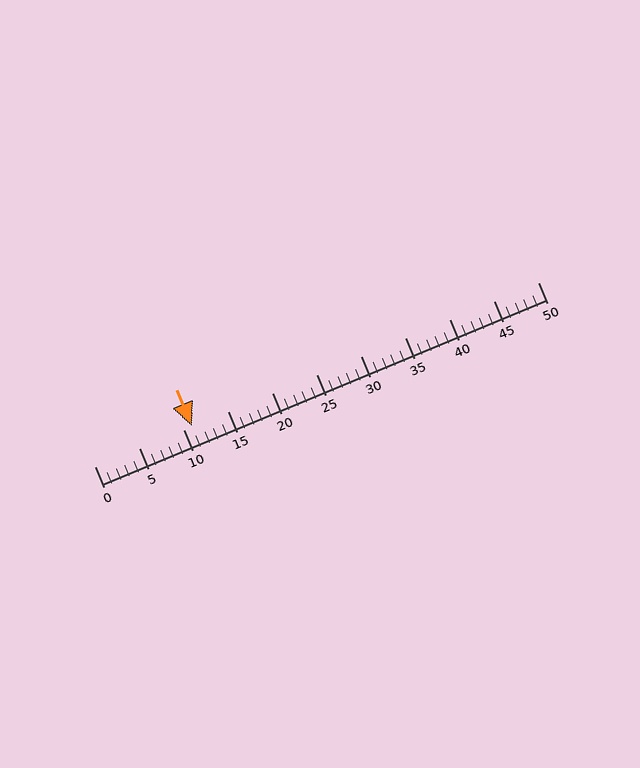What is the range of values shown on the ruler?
The ruler shows values from 0 to 50.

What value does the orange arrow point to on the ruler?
The orange arrow points to approximately 11.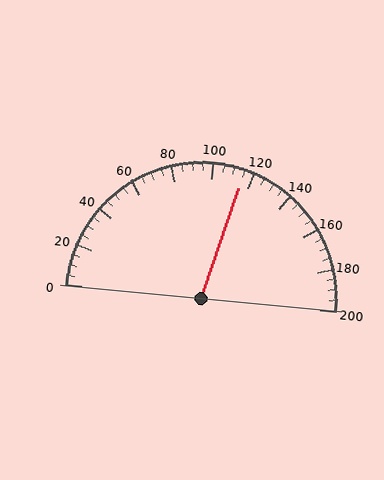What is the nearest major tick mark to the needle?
The nearest major tick mark is 120.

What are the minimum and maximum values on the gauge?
The gauge ranges from 0 to 200.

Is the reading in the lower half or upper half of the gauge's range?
The reading is in the upper half of the range (0 to 200).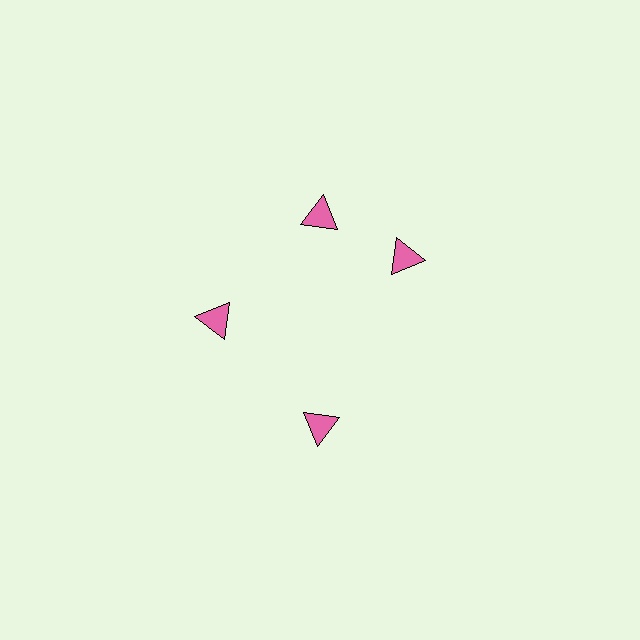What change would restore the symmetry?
The symmetry would be restored by rotating it back into even spacing with its neighbors so that all 4 triangles sit at equal angles and equal distance from the center.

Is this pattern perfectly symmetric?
No. The 4 pink triangles are arranged in a ring, but one element near the 3 o'clock position is rotated out of alignment along the ring, breaking the 4-fold rotational symmetry.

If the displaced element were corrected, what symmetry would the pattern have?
It would have 4-fold rotational symmetry — the pattern would map onto itself every 90 degrees.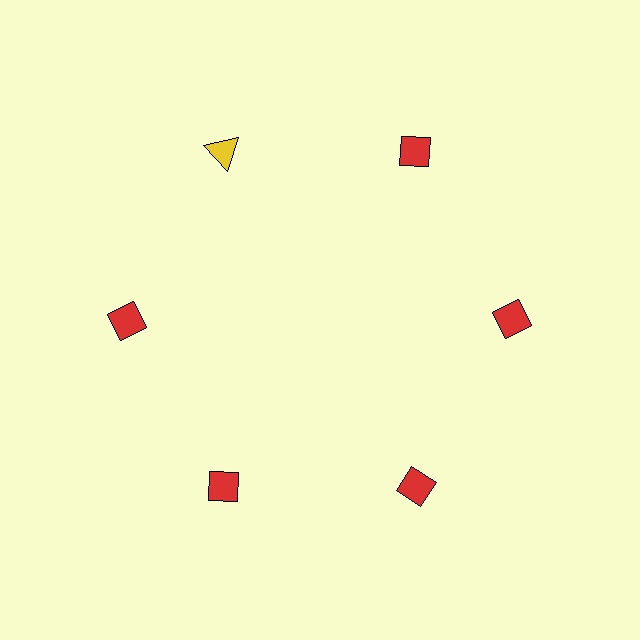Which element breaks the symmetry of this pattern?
The yellow triangle at roughly the 11 o'clock position breaks the symmetry. All other shapes are red diamonds.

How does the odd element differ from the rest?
It differs in both color (yellow instead of red) and shape (triangle instead of diamond).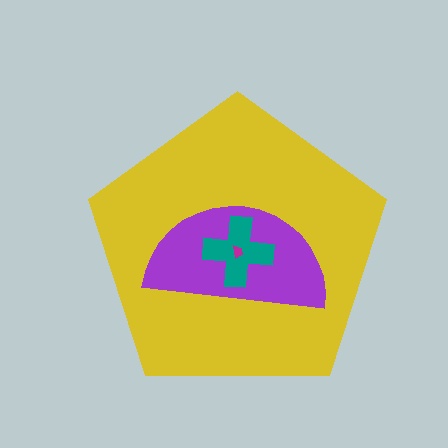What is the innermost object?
The magenta trapezoid.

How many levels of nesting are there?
4.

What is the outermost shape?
The yellow pentagon.